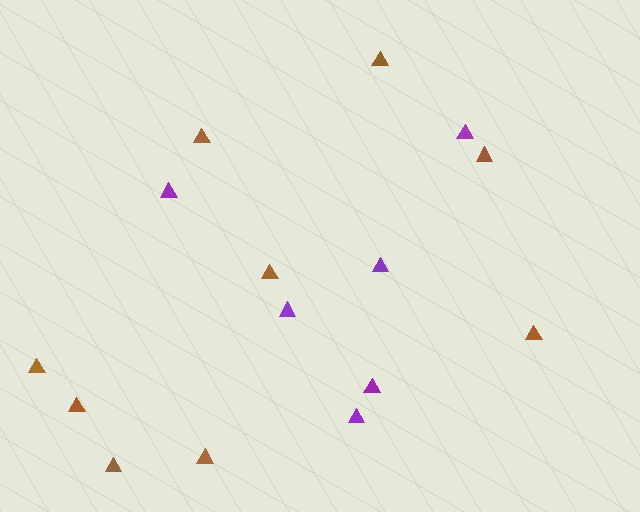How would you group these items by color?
There are 2 groups: one group of brown triangles (9) and one group of purple triangles (6).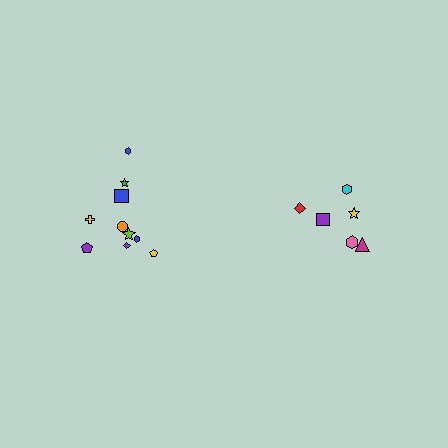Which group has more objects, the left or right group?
The left group.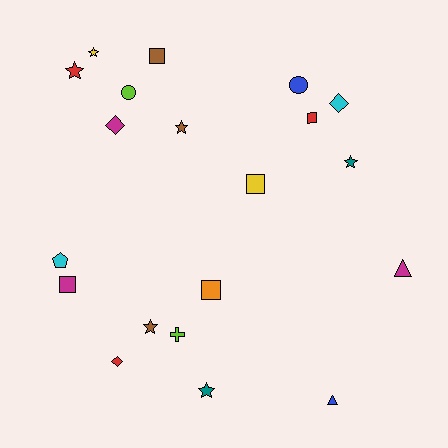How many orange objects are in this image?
There is 1 orange object.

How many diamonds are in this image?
There are 3 diamonds.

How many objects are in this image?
There are 20 objects.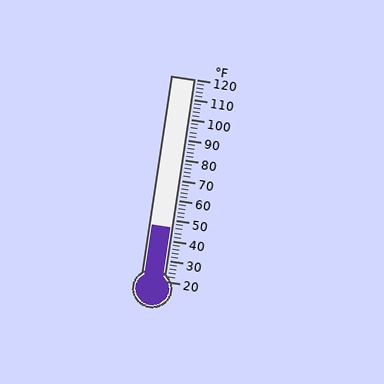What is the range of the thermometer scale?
The thermometer scale ranges from 20°F to 120°F.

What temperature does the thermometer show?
The thermometer shows approximately 46°F.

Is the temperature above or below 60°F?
The temperature is below 60°F.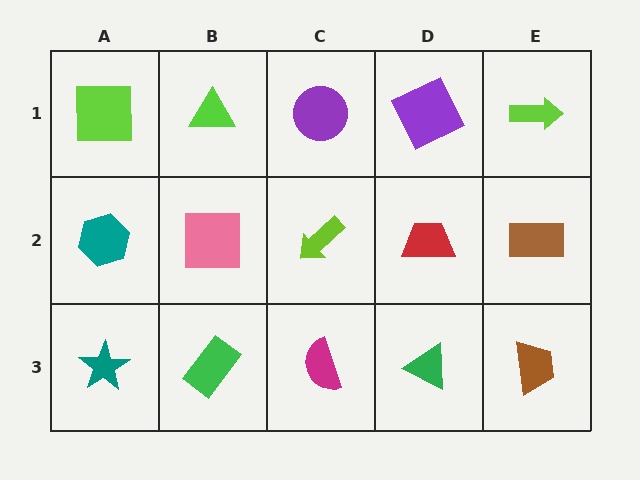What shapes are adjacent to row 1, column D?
A red trapezoid (row 2, column D), a purple circle (row 1, column C), a lime arrow (row 1, column E).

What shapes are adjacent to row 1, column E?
A brown rectangle (row 2, column E), a purple square (row 1, column D).